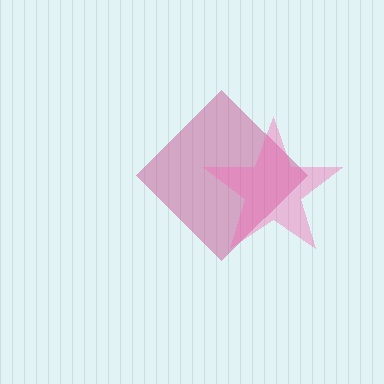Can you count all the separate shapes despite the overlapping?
Yes, there are 2 separate shapes.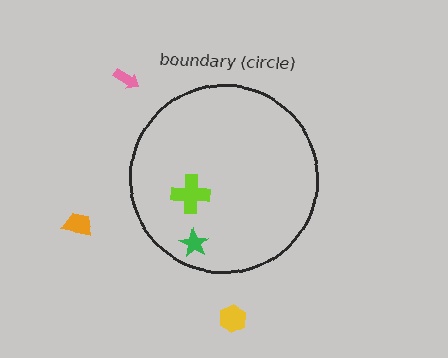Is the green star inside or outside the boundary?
Inside.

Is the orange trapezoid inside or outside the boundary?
Outside.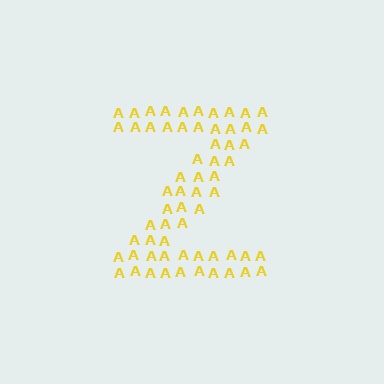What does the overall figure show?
The overall figure shows the letter Z.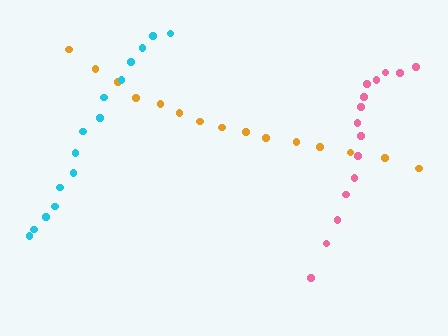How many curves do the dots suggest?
There are 3 distinct paths.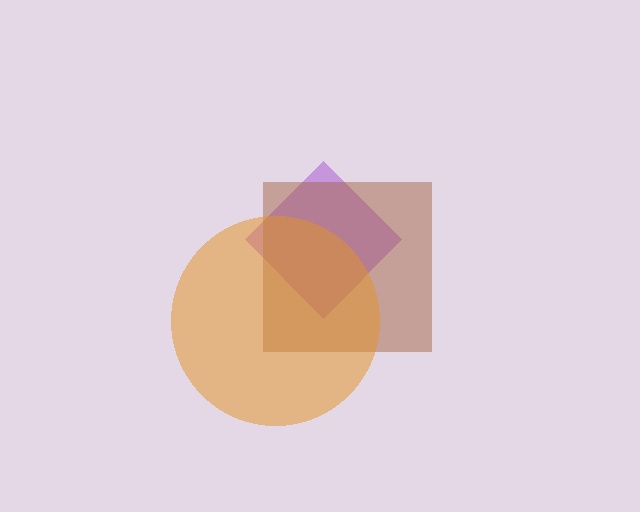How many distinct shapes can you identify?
There are 3 distinct shapes: a purple diamond, a brown square, an orange circle.